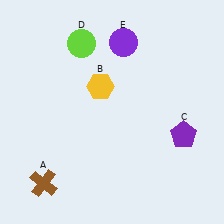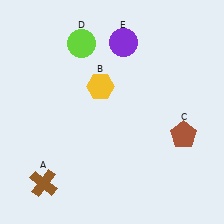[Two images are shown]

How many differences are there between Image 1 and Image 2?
There is 1 difference between the two images.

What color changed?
The pentagon (C) changed from purple in Image 1 to brown in Image 2.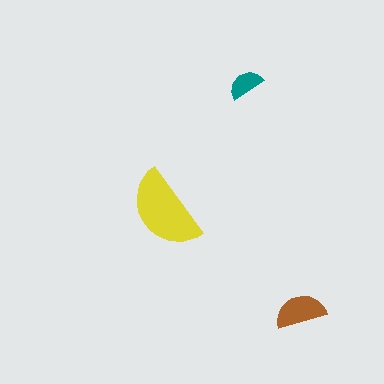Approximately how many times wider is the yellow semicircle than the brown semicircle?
About 1.5 times wider.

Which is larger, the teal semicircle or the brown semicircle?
The brown one.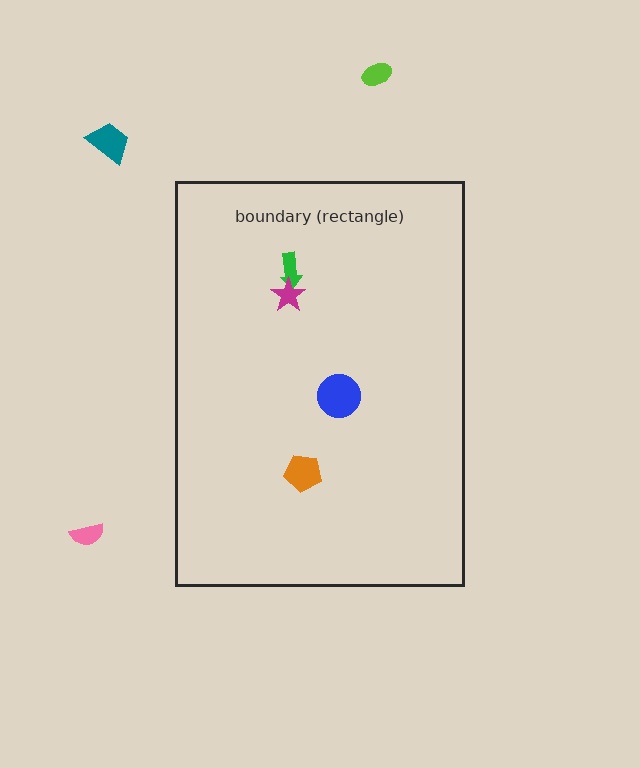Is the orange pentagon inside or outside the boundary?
Inside.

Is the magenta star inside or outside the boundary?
Inside.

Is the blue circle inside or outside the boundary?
Inside.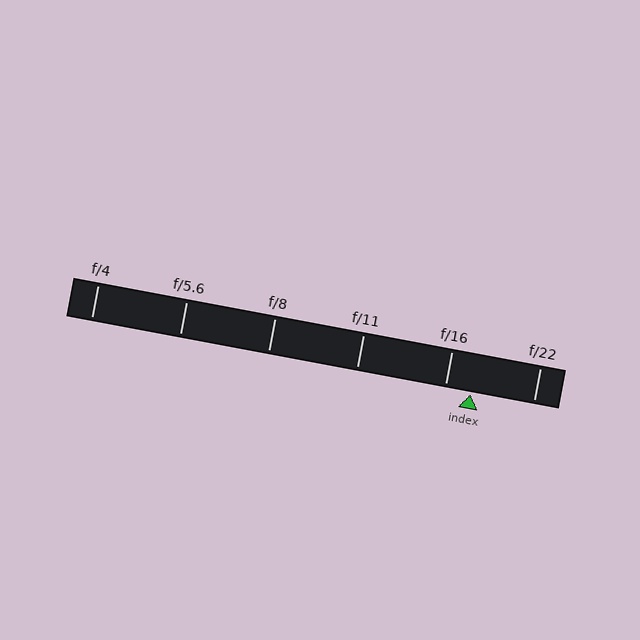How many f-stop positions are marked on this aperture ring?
There are 6 f-stop positions marked.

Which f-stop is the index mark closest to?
The index mark is closest to f/16.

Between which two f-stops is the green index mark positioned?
The index mark is between f/16 and f/22.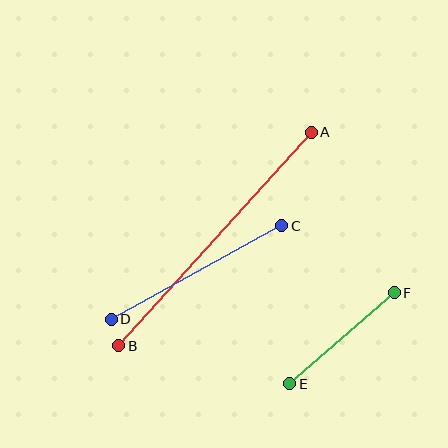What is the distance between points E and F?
The distance is approximately 139 pixels.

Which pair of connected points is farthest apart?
Points A and B are farthest apart.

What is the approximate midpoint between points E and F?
The midpoint is at approximately (342, 338) pixels.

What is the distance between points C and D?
The distance is approximately 194 pixels.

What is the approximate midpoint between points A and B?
The midpoint is at approximately (215, 239) pixels.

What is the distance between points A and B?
The distance is approximately 287 pixels.